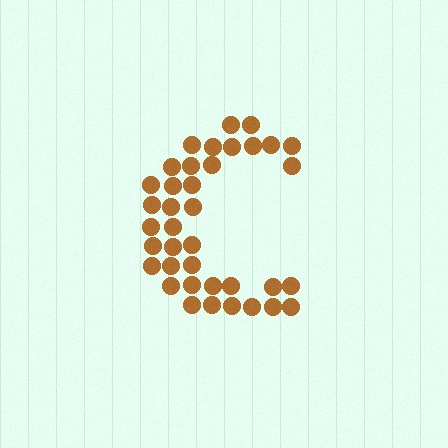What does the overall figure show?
The overall figure shows the letter C.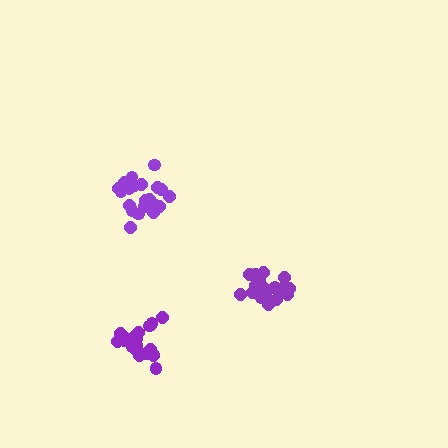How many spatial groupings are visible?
There are 3 spatial groupings.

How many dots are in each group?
Group 1: 21 dots, Group 2: 20 dots, Group 3: 21 dots (62 total).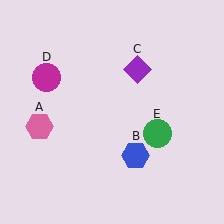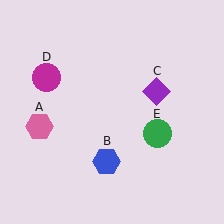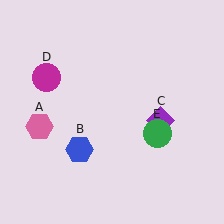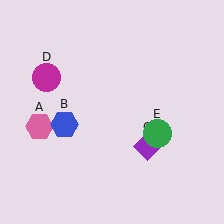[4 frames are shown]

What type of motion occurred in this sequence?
The blue hexagon (object B), purple diamond (object C) rotated clockwise around the center of the scene.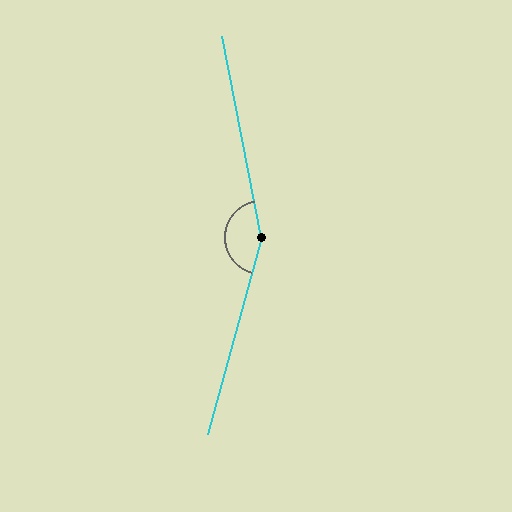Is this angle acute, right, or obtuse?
It is obtuse.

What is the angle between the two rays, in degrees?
Approximately 154 degrees.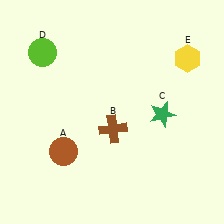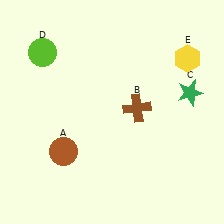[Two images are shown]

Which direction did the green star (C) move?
The green star (C) moved right.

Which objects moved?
The objects that moved are: the brown cross (B), the green star (C).